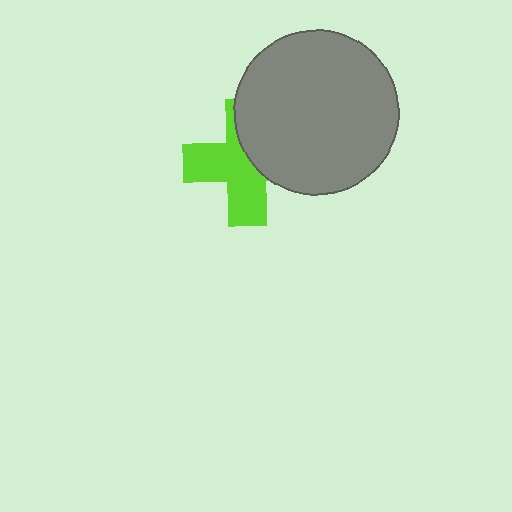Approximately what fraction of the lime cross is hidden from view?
Roughly 43% of the lime cross is hidden behind the gray circle.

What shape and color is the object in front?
The object in front is a gray circle.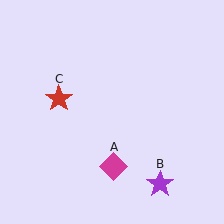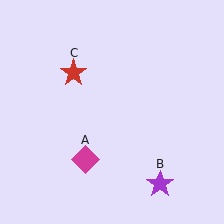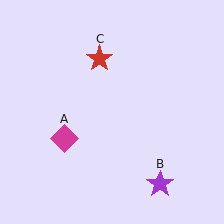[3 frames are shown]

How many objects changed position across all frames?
2 objects changed position: magenta diamond (object A), red star (object C).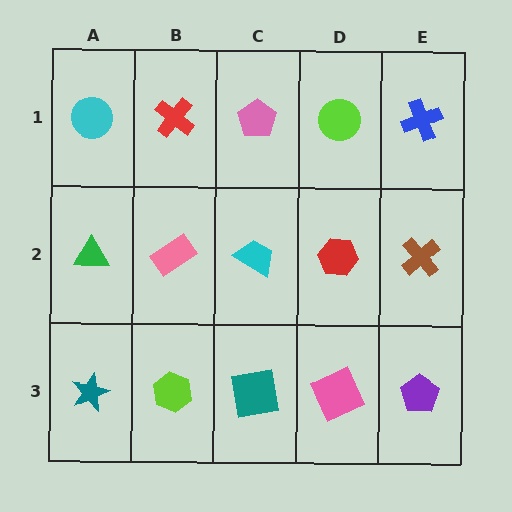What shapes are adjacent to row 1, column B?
A pink rectangle (row 2, column B), a cyan circle (row 1, column A), a pink pentagon (row 1, column C).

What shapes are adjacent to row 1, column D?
A red hexagon (row 2, column D), a pink pentagon (row 1, column C), a blue cross (row 1, column E).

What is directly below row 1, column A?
A green triangle.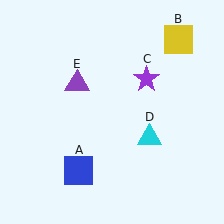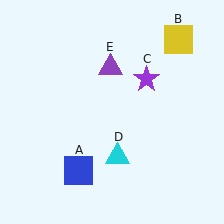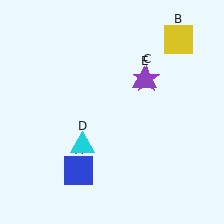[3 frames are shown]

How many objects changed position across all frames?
2 objects changed position: cyan triangle (object D), purple triangle (object E).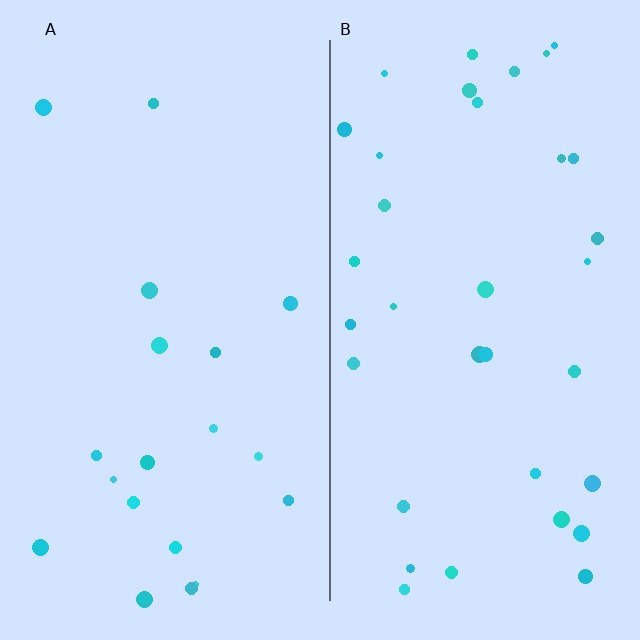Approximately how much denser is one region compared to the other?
Approximately 1.9× — region B over region A.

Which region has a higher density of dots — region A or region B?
B (the right).